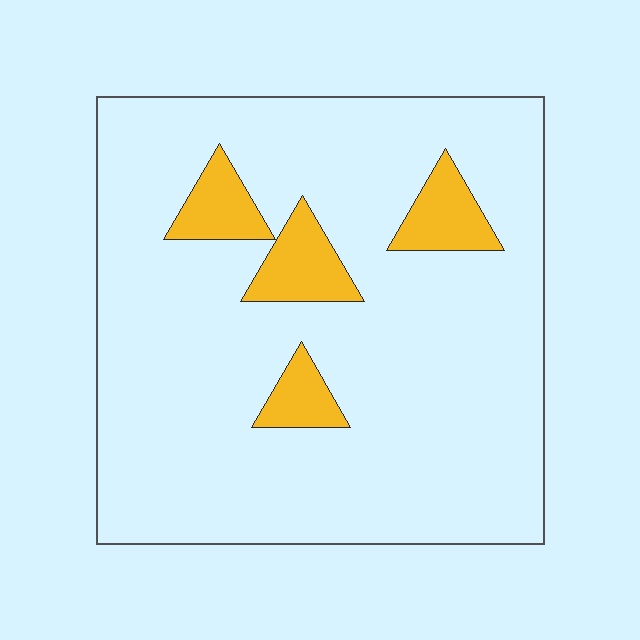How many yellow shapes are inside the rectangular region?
4.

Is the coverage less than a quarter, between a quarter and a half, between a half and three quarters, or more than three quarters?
Less than a quarter.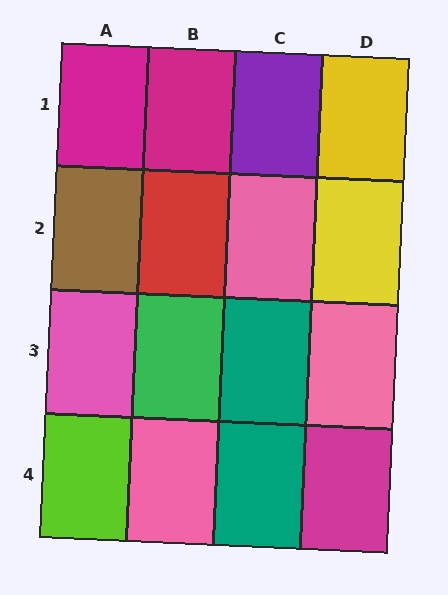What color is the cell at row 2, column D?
Yellow.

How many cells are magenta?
3 cells are magenta.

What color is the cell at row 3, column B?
Green.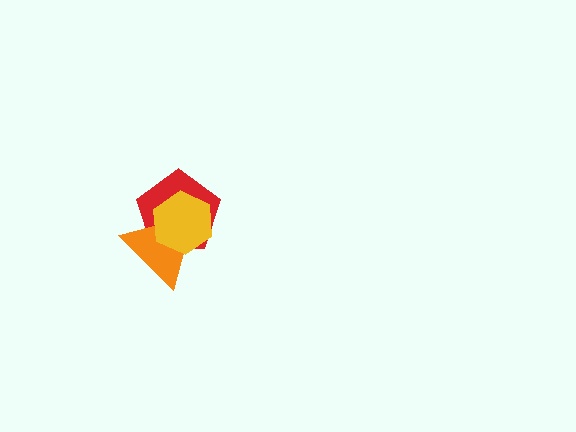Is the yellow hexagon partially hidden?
No, no other shape covers it.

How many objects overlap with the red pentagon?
2 objects overlap with the red pentagon.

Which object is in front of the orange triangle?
The yellow hexagon is in front of the orange triangle.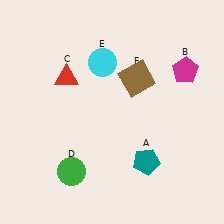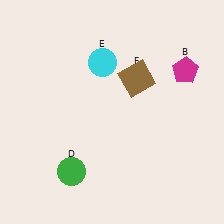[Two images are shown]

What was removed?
The red triangle (C), the teal pentagon (A) were removed in Image 2.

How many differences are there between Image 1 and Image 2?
There are 2 differences between the two images.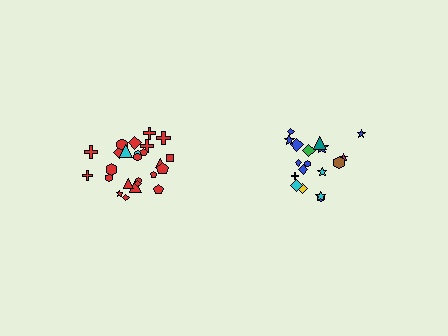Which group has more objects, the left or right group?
The left group.